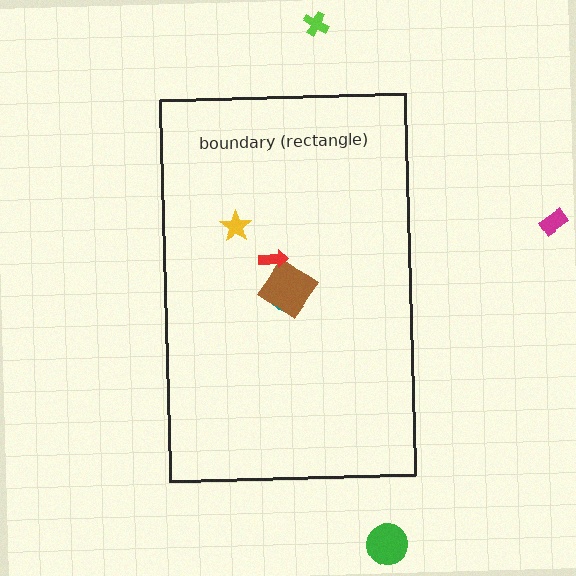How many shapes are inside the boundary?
4 inside, 3 outside.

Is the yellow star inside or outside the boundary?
Inside.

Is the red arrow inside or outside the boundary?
Inside.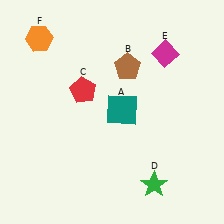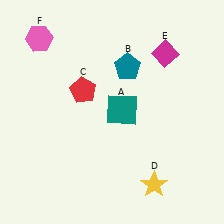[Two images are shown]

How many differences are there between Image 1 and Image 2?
There are 3 differences between the two images.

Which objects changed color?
B changed from brown to teal. D changed from green to yellow. F changed from orange to pink.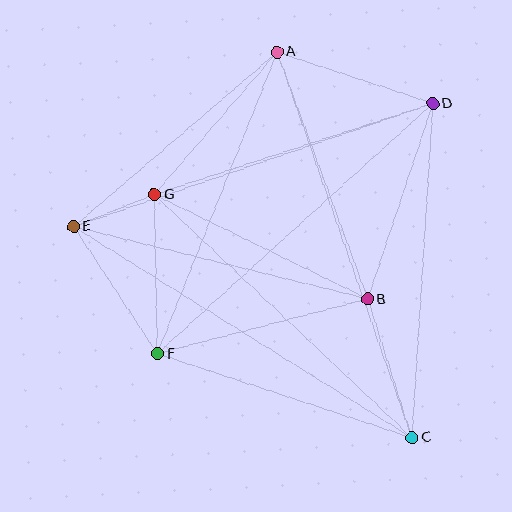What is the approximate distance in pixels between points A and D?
The distance between A and D is approximately 164 pixels.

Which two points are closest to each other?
Points E and G are closest to each other.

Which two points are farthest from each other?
Points A and C are farthest from each other.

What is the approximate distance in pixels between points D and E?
The distance between D and E is approximately 379 pixels.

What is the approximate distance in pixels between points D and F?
The distance between D and F is approximately 372 pixels.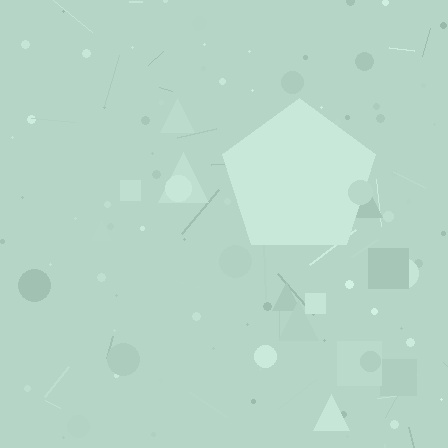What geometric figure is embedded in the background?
A pentagon is embedded in the background.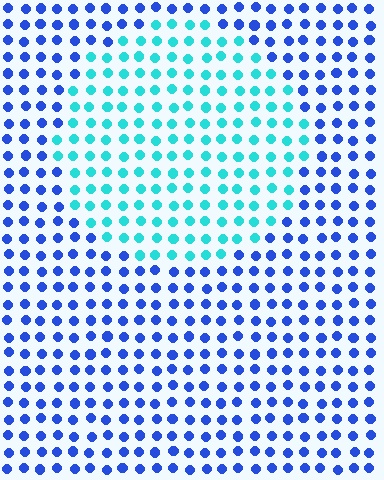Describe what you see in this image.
The image is filled with small blue elements in a uniform arrangement. A circle-shaped region is visible where the elements are tinted to a slightly different hue, forming a subtle color boundary.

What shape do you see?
I see a circle.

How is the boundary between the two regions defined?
The boundary is defined purely by a slight shift in hue (about 49 degrees). Spacing, size, and orientation are identical on both sides.